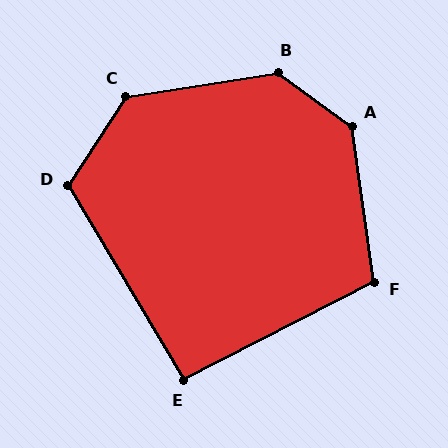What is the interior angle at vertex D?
Approximately 116 degrees (obtuse).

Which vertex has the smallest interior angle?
E, at approximately 94 degrees.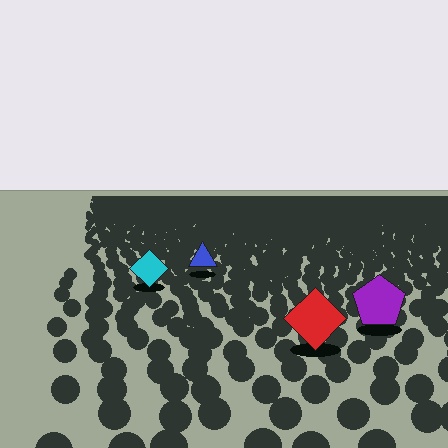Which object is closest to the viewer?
The red diamond is closest. The texture marks near it are larger and more spread out.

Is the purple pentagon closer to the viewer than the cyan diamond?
Yes. The purple pentagon is closer — you can tell from the texture gradient: the ground texture is coarser near it.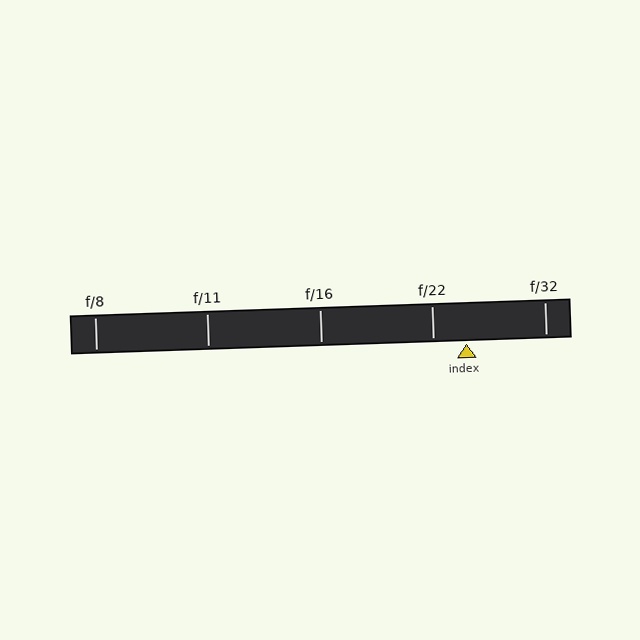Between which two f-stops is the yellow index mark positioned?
The index mark is between f/22 and f/32.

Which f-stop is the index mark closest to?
The index mark is closest to f/22.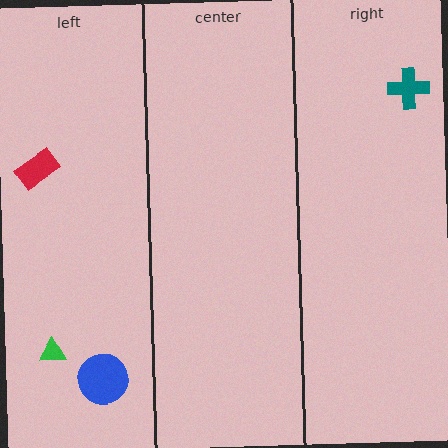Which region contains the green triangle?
The left region.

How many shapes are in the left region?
3.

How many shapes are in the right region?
1.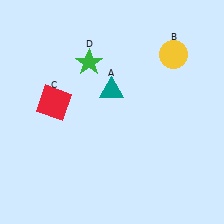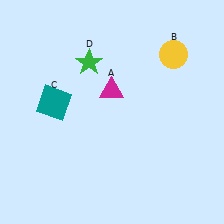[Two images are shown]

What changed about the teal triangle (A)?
In Image 1, A is teal. In Image 2, it changed to magenta.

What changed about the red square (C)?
In Image 1, C is red. In Image 2, it changed to teal.